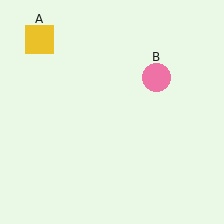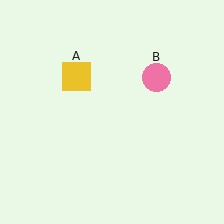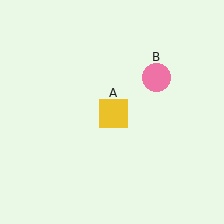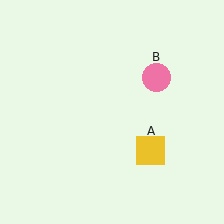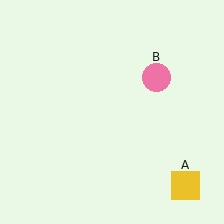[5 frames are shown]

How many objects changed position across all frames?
1 object changed position: yellow square (object A).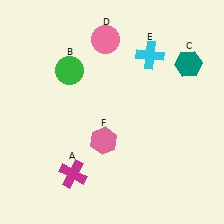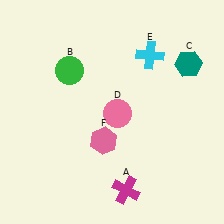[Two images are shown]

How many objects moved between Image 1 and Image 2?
2 objects moved between the two images.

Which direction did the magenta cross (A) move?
The magenta cross (A) moved right.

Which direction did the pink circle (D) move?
The pink circle (D) moved down.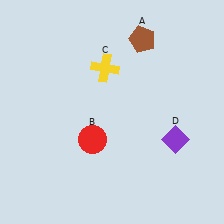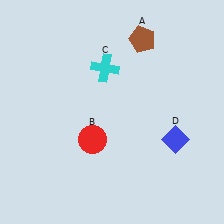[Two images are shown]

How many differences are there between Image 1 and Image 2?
There are 2 differences between the two images.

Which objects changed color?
C changed from yellow to cyan. D changed from purple to blue.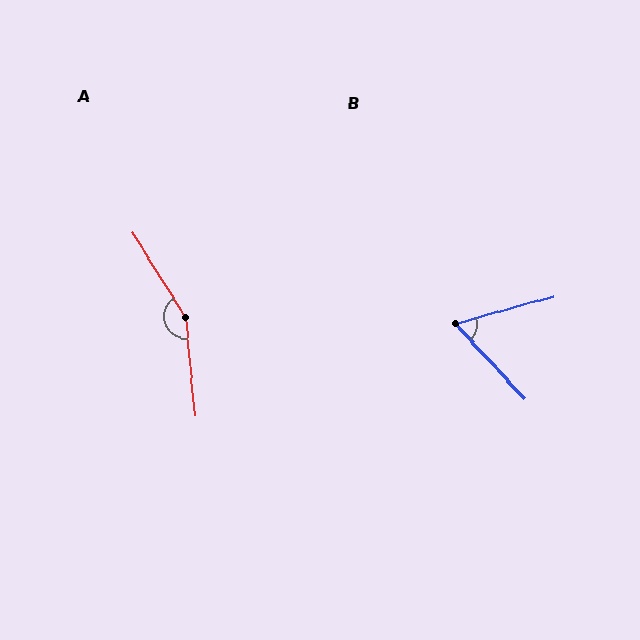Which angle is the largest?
A, at approximately 153 degrees.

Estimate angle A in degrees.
Approximately 153 degrees.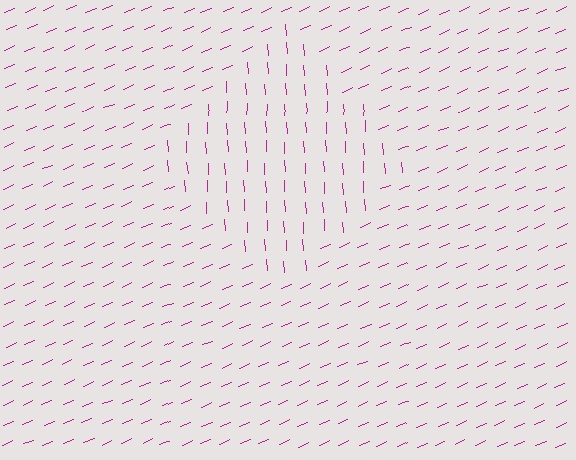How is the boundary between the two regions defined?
The boundary is defined purely by a change in line orientation (approximately 70 degrees difference). All lines are the same color and thickness.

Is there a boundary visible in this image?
Yes, there is a texture boundary formed by a change in line orientation.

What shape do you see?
I see a diamond.